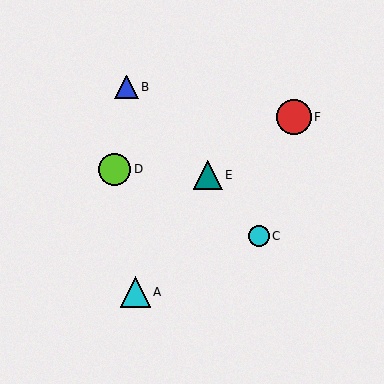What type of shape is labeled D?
Shape D is a lime circle.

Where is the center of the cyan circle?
The center of the cyan circle is at (259, 236).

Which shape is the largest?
The red circle (labeled F) is the largest.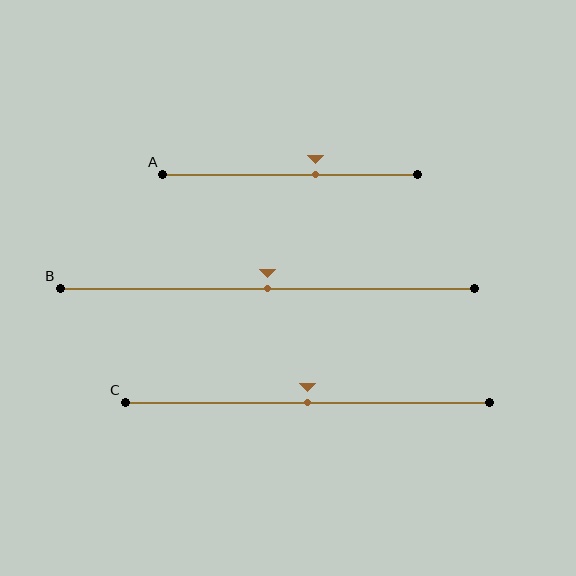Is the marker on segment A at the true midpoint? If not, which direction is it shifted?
No, the marker on segment A is shifted to the right by about 10% of the segment length.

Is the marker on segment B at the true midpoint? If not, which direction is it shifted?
Yes, the marker on segment B is at the true midpoint.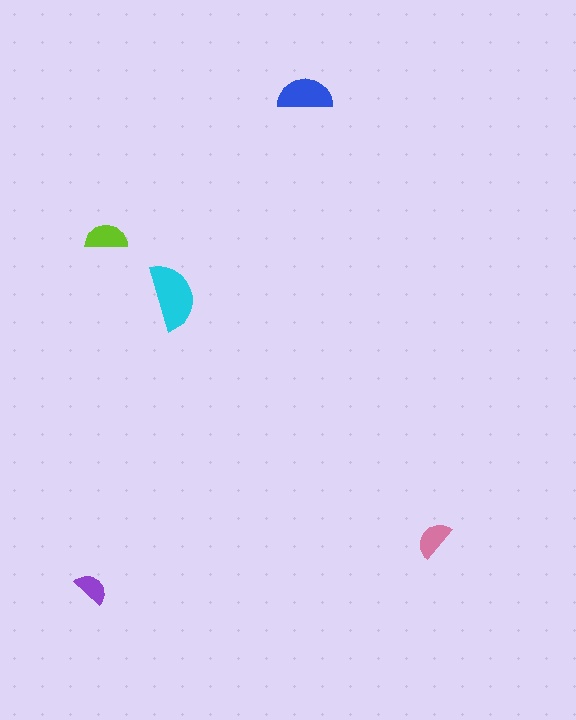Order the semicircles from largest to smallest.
the cyan one, the blue one, the lime one, the pink one, the purple one.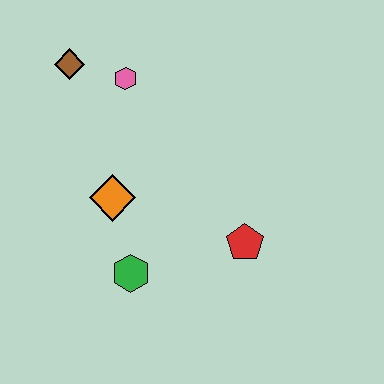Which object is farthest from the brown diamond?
The red pentagon is farthest from the brown diamond.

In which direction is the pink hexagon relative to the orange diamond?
The pink hexagon is above the orange diamond.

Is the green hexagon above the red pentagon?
No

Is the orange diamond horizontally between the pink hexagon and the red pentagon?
No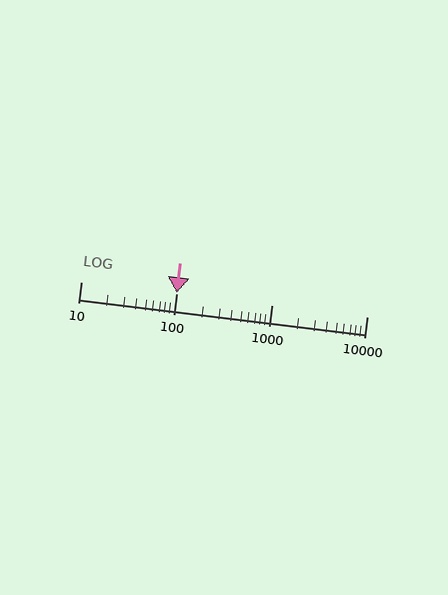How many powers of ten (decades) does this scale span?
The scale spans 3 decades, from 10 to 10000.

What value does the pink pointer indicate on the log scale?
The pointer indicates approximately 100.